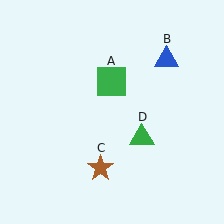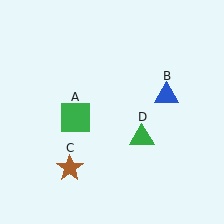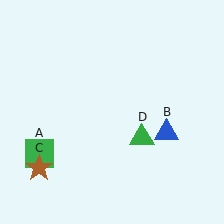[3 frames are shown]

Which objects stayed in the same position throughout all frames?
Green triangle (object D) remained stationary.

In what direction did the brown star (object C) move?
The brown star (object C) moved left.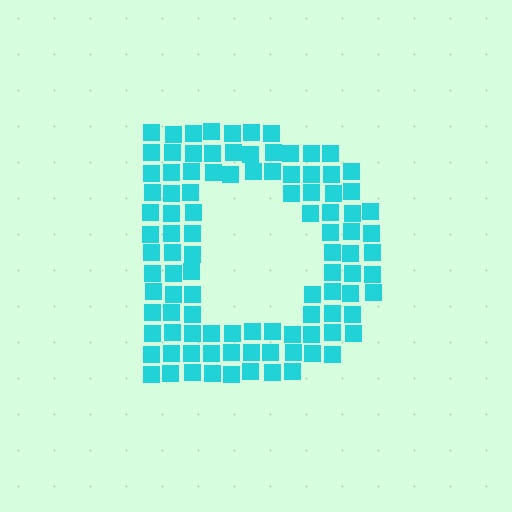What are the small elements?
The small elements are squares.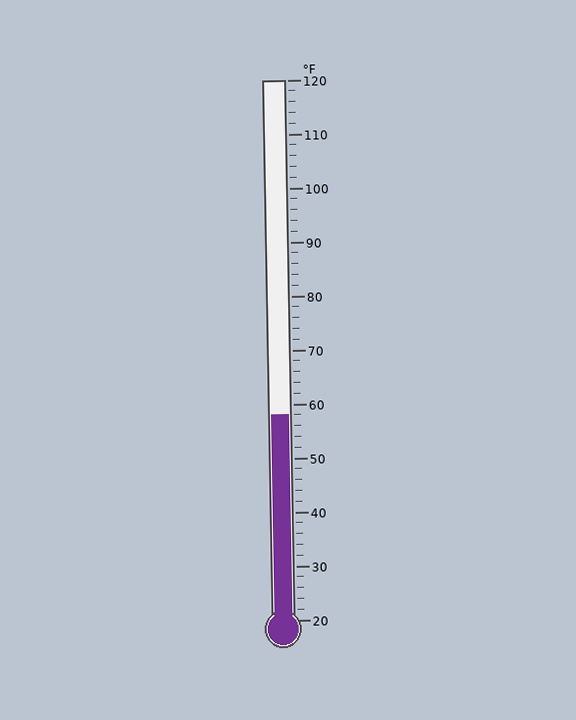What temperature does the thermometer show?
The thermometer shows approximately 58°F.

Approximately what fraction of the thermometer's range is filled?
The thermometer is filled to approximately 40% of its range.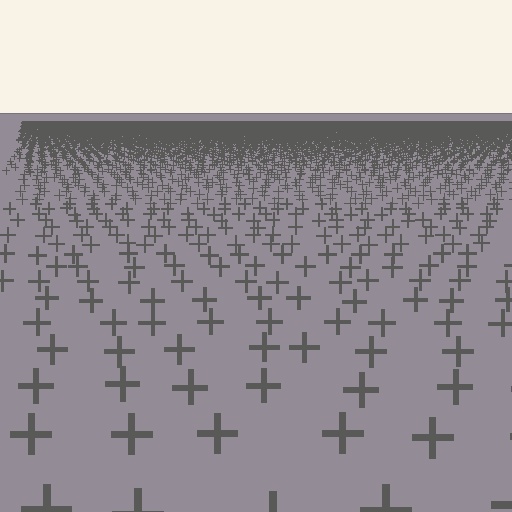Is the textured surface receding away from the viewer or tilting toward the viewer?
The surface is receding away from the viewer. Texture elements get smaller and denser toward the top.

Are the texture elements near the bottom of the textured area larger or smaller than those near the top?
Larger. Near the bottom, elements are closer to the viewer and appear at a bigger on-screen size.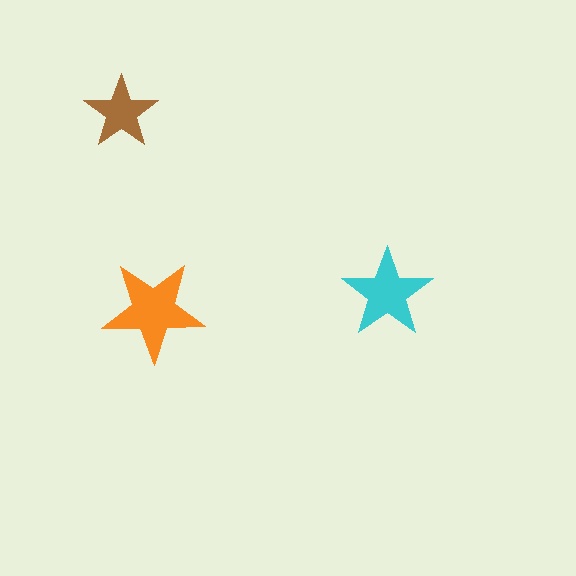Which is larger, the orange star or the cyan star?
The orange one.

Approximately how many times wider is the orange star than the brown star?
About 1.5 times wider.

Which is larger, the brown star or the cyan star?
The cyan one.